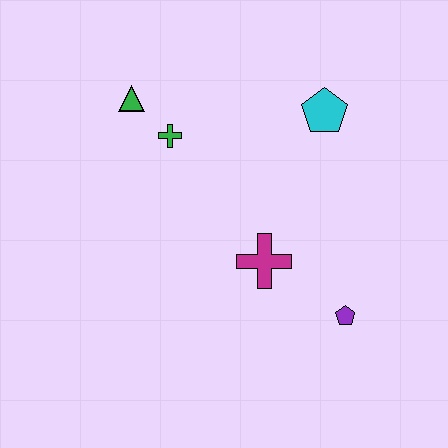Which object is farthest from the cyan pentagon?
The purple pentagon is farthest from the cyan pentagon.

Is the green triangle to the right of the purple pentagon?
No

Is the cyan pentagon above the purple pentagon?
Yes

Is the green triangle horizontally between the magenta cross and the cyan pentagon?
No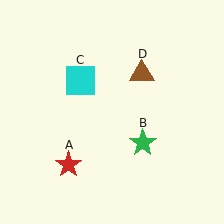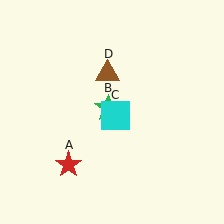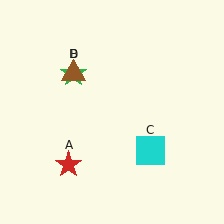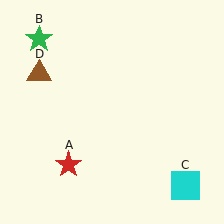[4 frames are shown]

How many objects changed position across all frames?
3 objects changed position: green star (object B), cyan square (object C), brown triangle (object D).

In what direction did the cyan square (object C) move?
The cyan square (object C) moved down and to the right.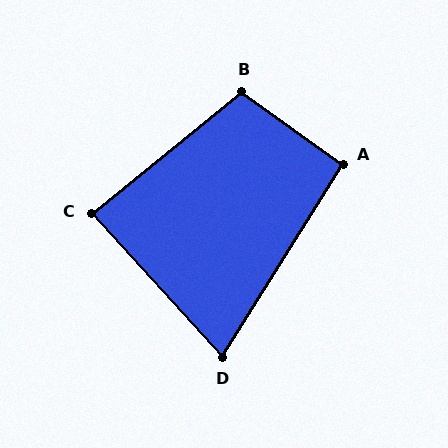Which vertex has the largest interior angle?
B, at approximately 105 degrees.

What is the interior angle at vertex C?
Approximately 87 degrees (approximately right).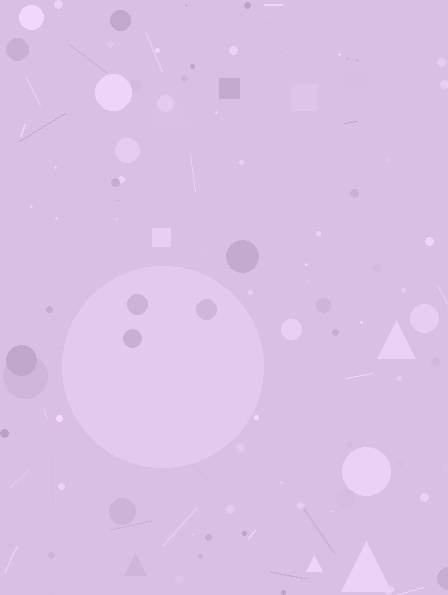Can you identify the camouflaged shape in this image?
The camouflaged shape is a circle.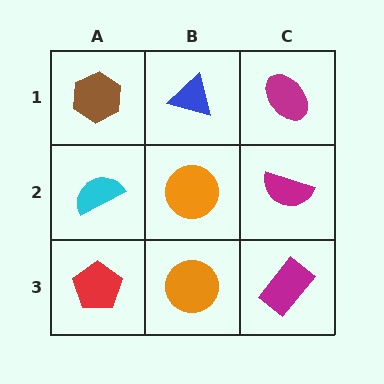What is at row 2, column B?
An orange circle.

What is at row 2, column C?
A magenta semicircle.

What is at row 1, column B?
A blue triangle.